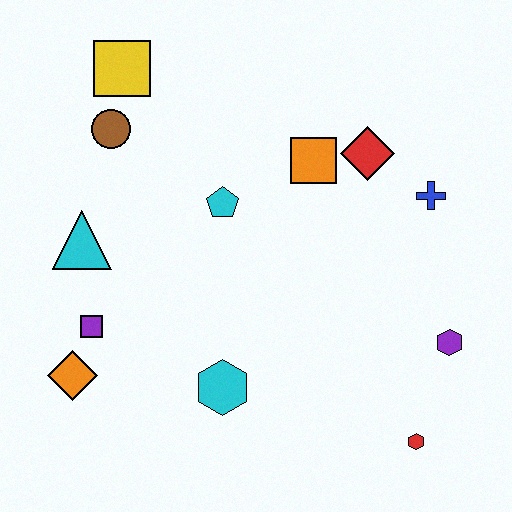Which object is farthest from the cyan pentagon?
The red hexagon is farthest from the cyan pentagon.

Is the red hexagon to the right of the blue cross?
No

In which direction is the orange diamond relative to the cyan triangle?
The orange diamond is below the cyan triangle.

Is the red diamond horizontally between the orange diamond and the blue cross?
Yes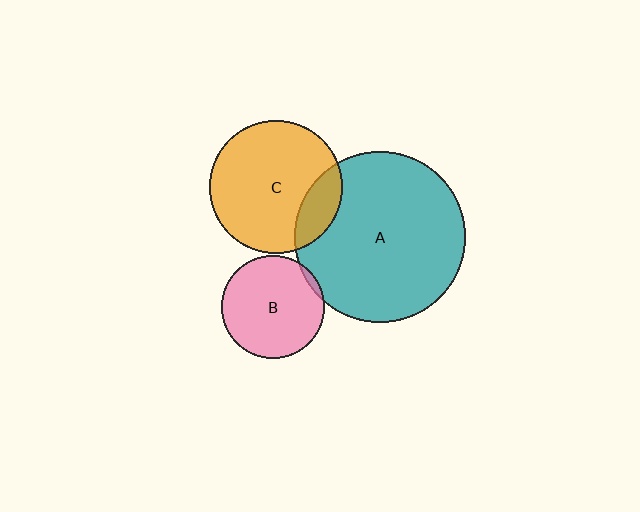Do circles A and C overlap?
Yes.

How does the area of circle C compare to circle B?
Approximately 1.7 times.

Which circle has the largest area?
Circle A (teal).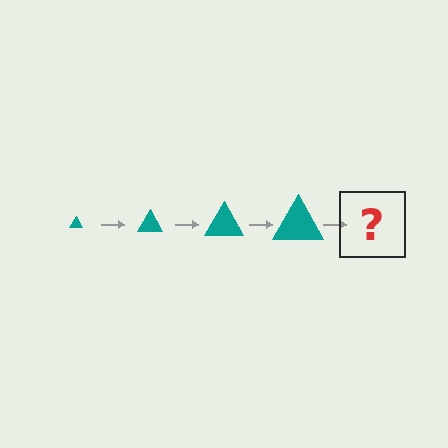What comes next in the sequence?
The next element should be a teal triangle, larger than the previous one.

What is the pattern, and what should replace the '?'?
The pattern is that the triangle gets progressively larger each step. The '?' should be a teal triangle, larger than the previous one.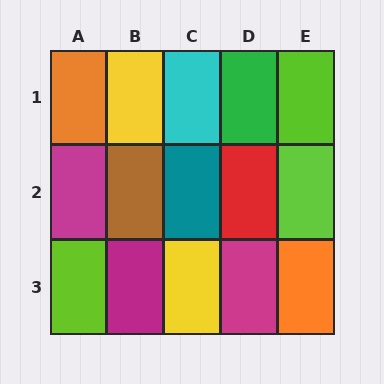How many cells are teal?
1 cell is teal.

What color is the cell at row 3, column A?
Lime.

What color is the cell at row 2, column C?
Teal.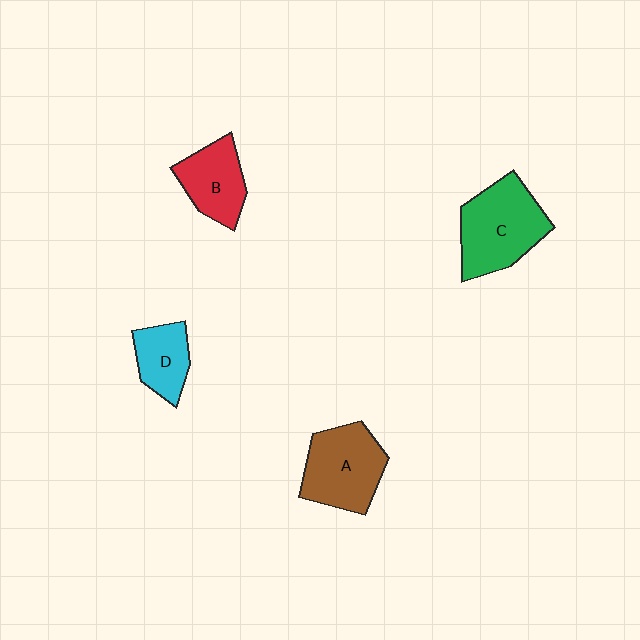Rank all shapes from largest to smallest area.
From largest to smallest: C (green), A (brown), B (red), D (cyan).